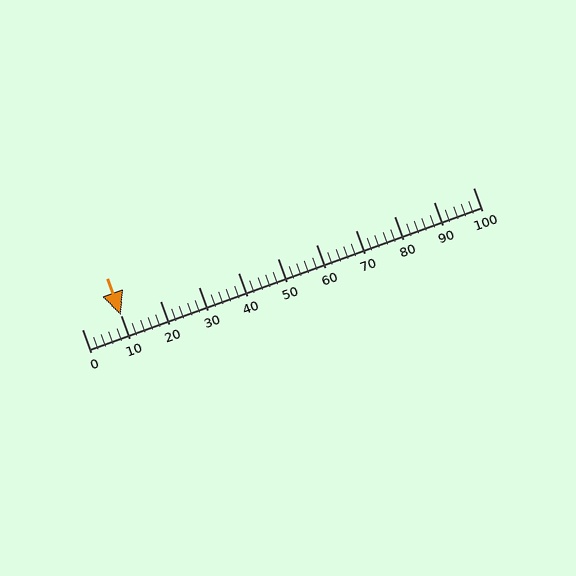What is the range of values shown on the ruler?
The ruler shows values from 0 to 100.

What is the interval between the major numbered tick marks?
The major tick marks are spaced 10 units apart.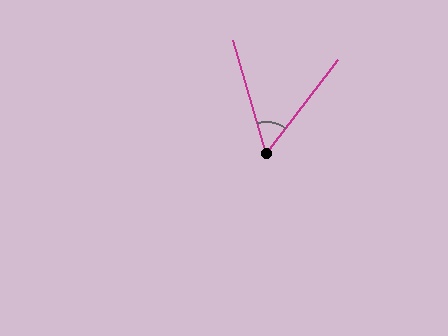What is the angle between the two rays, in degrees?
Approximately 54 degrees.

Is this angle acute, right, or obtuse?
It is acute.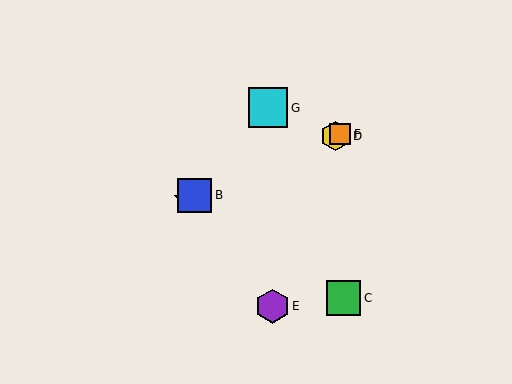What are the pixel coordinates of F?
Object F is at (340, 134).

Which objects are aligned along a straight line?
Objects A, B, D, F are aligned along a straight line.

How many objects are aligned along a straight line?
4 objects (A, B, D, F) are aligned along a straight line.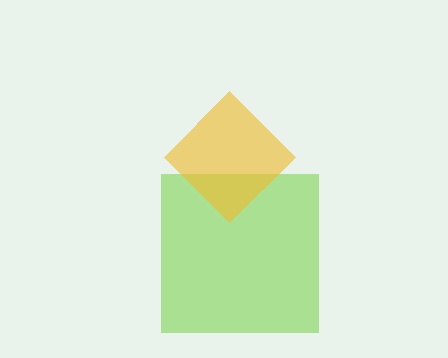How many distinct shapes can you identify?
There are 2 distinct shapes: a lime square, a yellow diamond.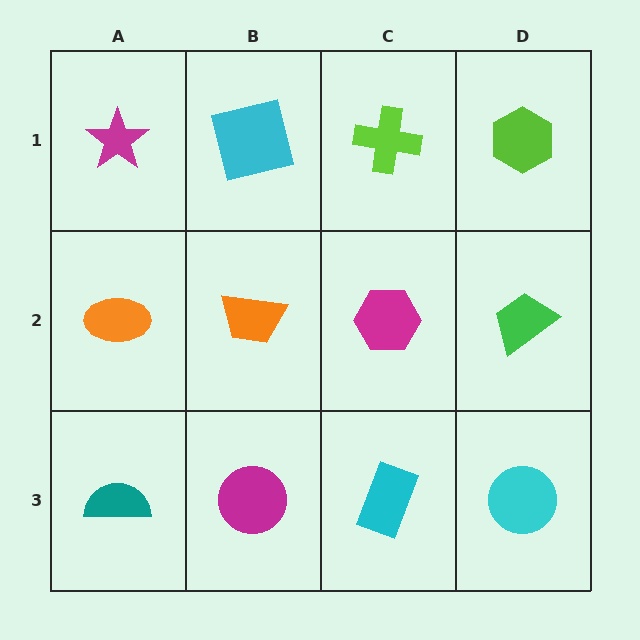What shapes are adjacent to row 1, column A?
An orange ellipse (row 2, column A), a cyan square (row 1, column B).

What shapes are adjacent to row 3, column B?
An orange trapezoid (row 2, column B), a teal semicircle (row 3, column A), a cyan rectangle (row 3, column C).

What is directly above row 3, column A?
An orange ellipse.